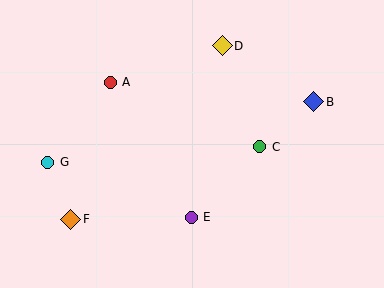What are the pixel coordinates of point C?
Point C is at (260, 147).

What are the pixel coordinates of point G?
Point G is at (48, 162).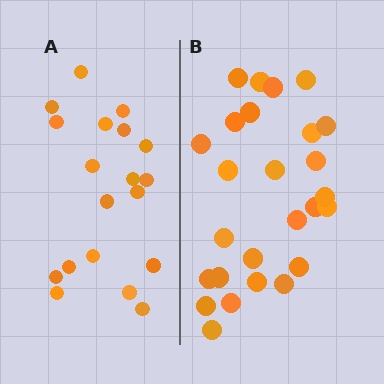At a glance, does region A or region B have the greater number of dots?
Region B (the right region) has more dots.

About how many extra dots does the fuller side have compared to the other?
Region B has roughly 8 or so more dots than region A.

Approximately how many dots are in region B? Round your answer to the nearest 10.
About 30 dots. (The exact count is 26, which rounds to 30.)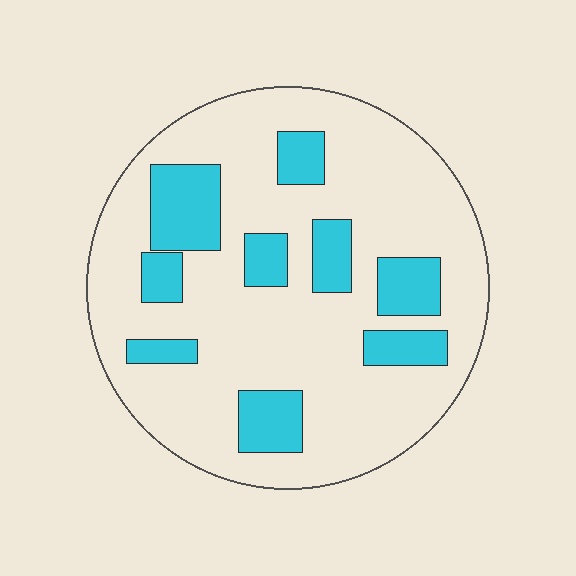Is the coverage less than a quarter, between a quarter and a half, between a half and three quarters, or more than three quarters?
Less than a quarter.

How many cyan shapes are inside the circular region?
9.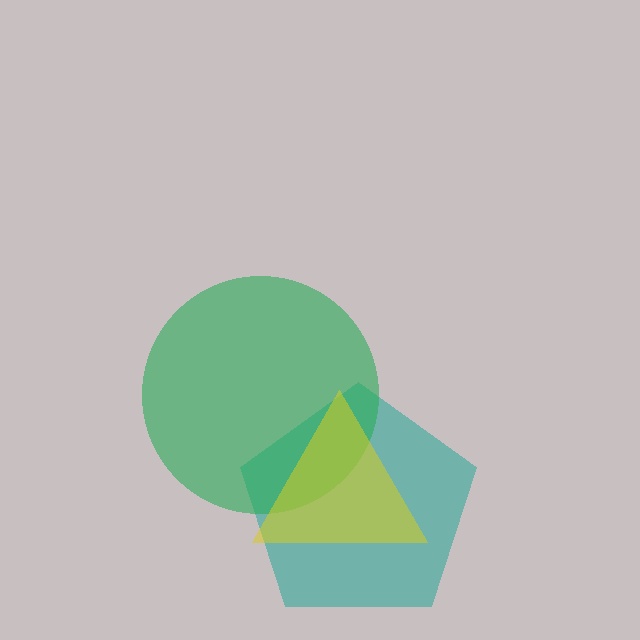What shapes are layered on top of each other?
The layered shapes are: a teal pentagon, a green circle, a yellow triangle.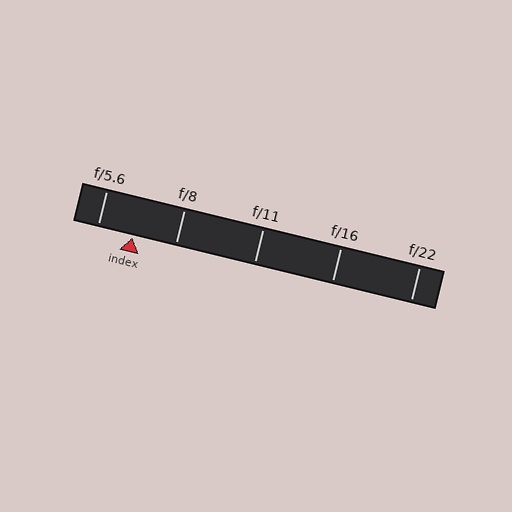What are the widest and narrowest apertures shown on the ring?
The widest aperture shown is f/5.6 and the narrowest is f/22.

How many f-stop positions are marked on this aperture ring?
There are 5 f-stop positions marked.